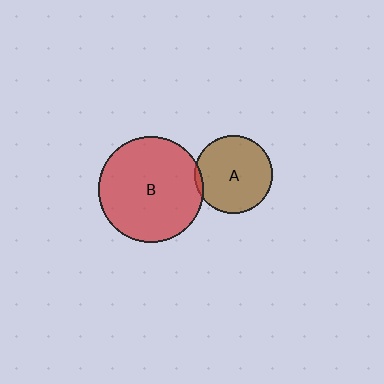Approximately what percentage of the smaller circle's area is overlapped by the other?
Approximately 5%.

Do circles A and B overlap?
Yes.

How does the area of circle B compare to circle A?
Approximately 1.8 times.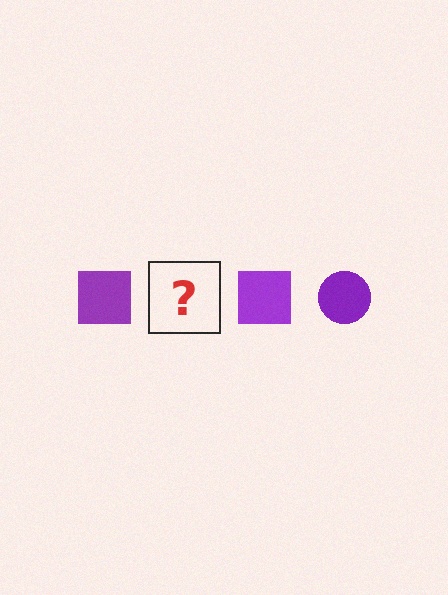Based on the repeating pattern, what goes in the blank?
The blank should be a purple circle.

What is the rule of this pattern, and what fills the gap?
The rule is that the pattern cycles through square, circle shapes in purple. The gap should be filled with a purple circle.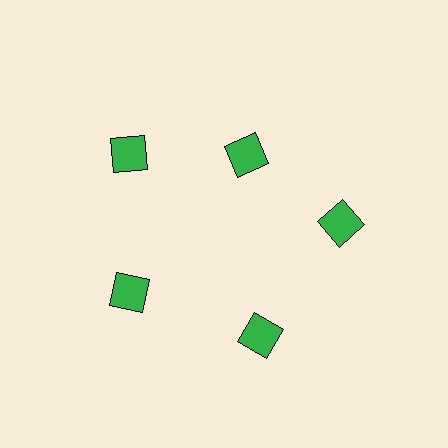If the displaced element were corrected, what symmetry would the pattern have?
It would have 5-fold rotational symmetry — the pattern would map onto itself every 72 degrees.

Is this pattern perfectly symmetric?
No. The 5 green diamonds are arranged in a ring, but one element near the 1 o'clock position is pulled inward toward the center, breaking the 5-fold rotational symmetry.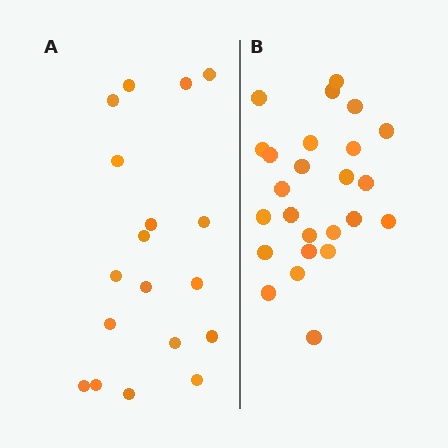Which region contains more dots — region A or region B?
Region B (the right region) has more dots.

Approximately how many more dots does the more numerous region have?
Region B has roughly 8 or so more dots than region A.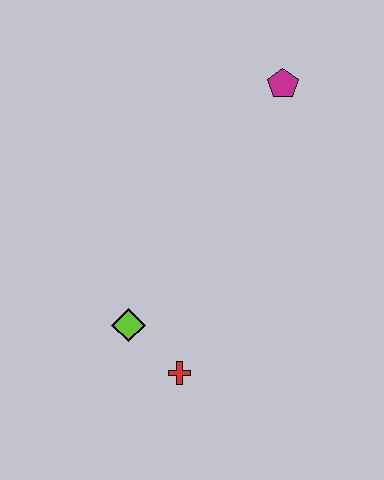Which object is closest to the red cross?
The lime diamond is closest to the red cross.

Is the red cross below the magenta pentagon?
Yes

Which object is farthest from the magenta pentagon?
The red cross is farthest from the magenta pentagon.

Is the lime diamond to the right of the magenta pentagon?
No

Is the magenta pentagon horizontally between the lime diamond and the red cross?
No